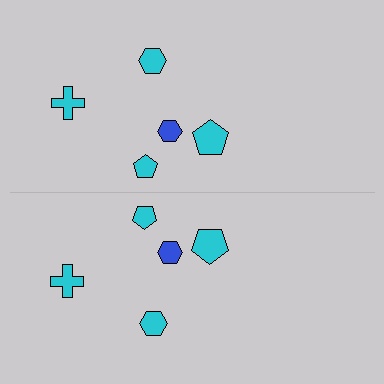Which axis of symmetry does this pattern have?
The pattern has a horizontal axis of symmetry running through the center of the image.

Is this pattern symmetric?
Yes, this pattern has bilateral (reflection) symmetry.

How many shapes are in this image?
There are 10 shapes in this image.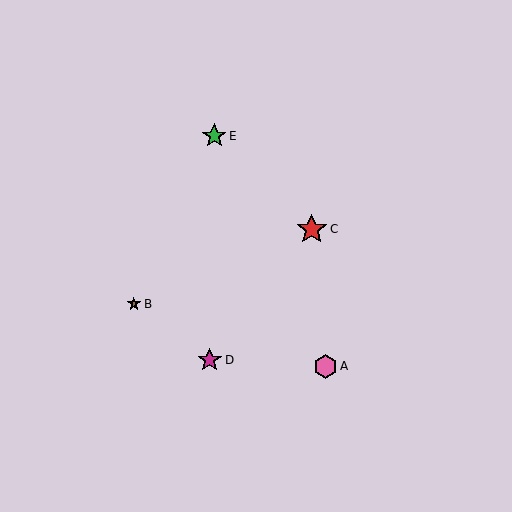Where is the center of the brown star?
The center of the brown star is at (134, 304).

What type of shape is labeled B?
Shape B is a brown star.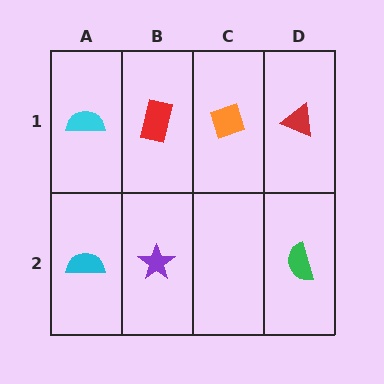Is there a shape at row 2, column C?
No, that cell is empty.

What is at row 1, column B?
A red rectangle.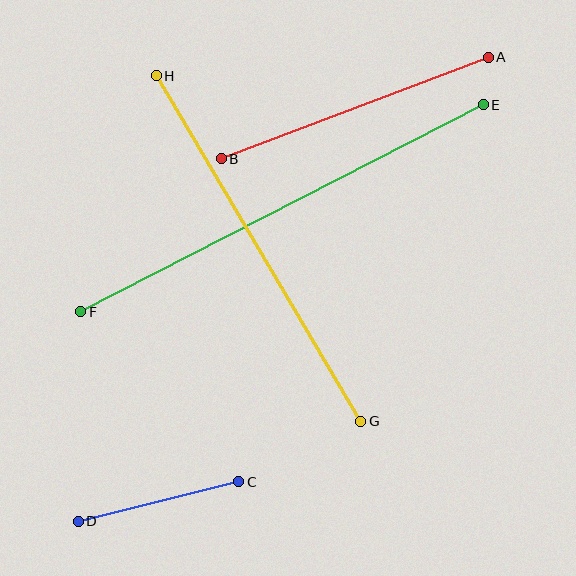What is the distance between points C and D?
The distance is approximately 165 pixels.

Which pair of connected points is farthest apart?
Points E and F are farthest apart.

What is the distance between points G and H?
The distance is approximately 401 pixels.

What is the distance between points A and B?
The distance is approximately 285 pixels.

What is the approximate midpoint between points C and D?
The midpoint is at approximately (158, 501) pixels.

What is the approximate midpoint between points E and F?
The midpoint is at approximately (282, 208) pixels.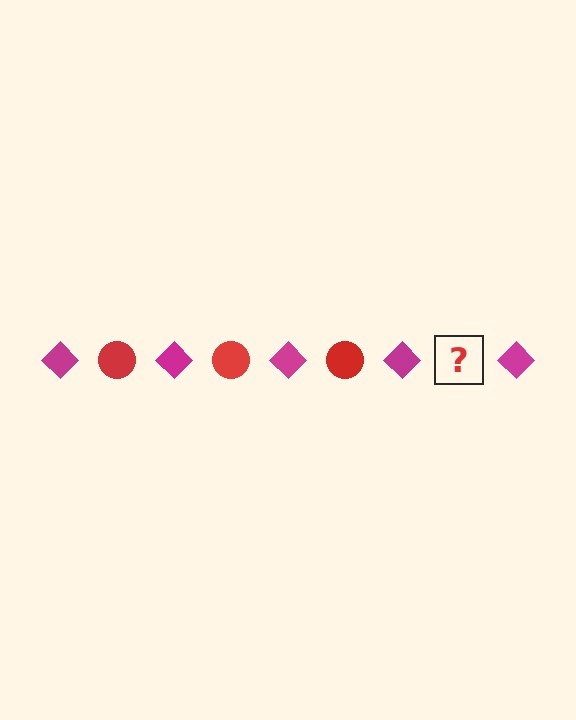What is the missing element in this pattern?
The missing element is a red circle.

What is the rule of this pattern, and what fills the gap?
The rule is that the pattern alternates between magenta diamond and red circle. The gap should be filled with a red circle.